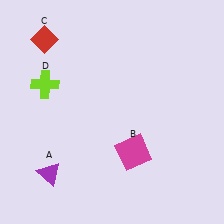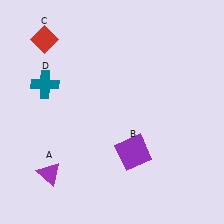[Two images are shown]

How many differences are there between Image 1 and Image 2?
There are 2 differences between the two images.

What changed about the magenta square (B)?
In Image 1, B is magenta. In Image 2, it changed to purple.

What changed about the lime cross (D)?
In Image 1, D is lime. In Image 2, it changed to teal.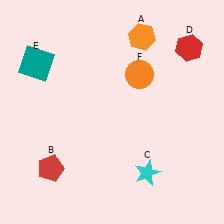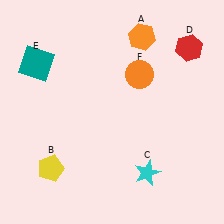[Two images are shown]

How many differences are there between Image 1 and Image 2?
There is 1 difference between the two images.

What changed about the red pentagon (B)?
In Image 1, B is red. In Image 2, it changed to yellow.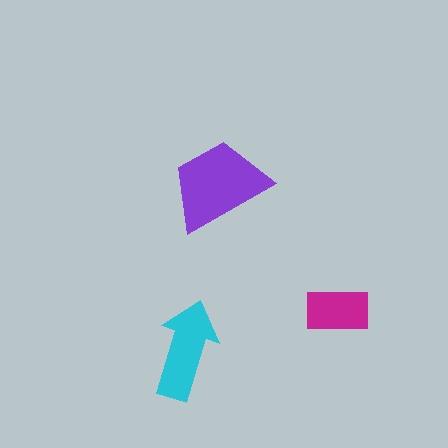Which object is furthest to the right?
The magenta rectangle is rightmost.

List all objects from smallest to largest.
The magenta rectangle, the cyan arrow, the purple trapezoid.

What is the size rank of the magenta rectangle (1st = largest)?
3rd.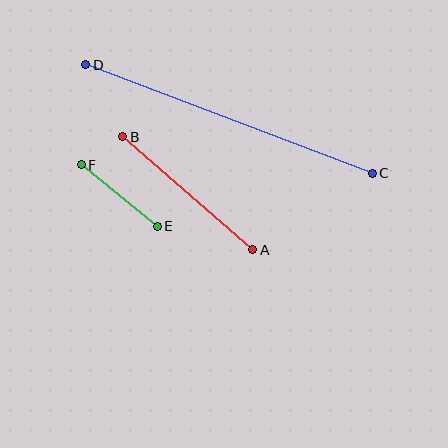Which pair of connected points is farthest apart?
Points C and D are farthest apart.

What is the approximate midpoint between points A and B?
The midpoint is at approximately (188, 193) pixels.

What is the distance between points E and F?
The distance is approximately 98 pixels.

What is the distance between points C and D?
The distance is approximately 306 pixels.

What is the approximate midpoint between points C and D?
The midpoint is at approximately (229, 119) pixels.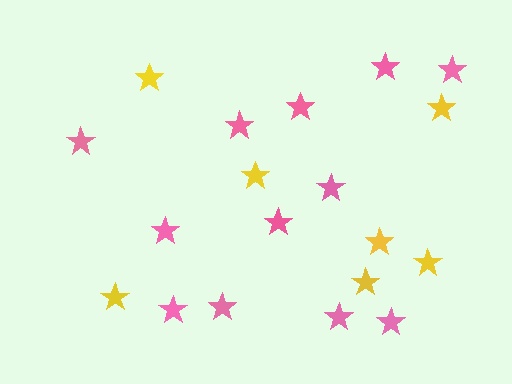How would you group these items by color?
There are 2 groups: one group of pink stars (12) and one group of yellow stars (7).